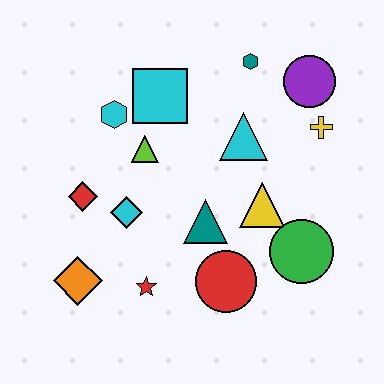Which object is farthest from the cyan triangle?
The orange diamond is farthest from the cyan triangle.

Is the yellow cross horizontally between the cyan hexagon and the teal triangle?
No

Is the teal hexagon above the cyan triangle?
Yes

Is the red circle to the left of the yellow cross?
Yes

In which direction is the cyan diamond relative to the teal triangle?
The cyan diamond is to the left of the teal triangle.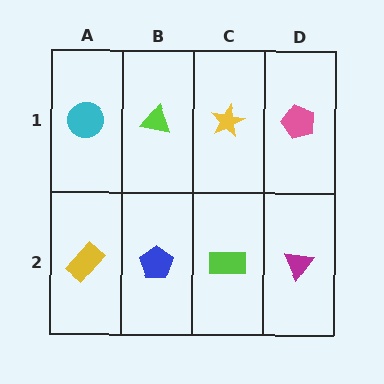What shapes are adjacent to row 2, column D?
A pink pentagon (row 1, column D), a lime rectangle (row 2, column C).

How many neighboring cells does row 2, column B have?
3.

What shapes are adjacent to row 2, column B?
A lime triangle (row 1, column B), a yellow rectangle (row 2, column A), a lime rectangle (row 2, column C).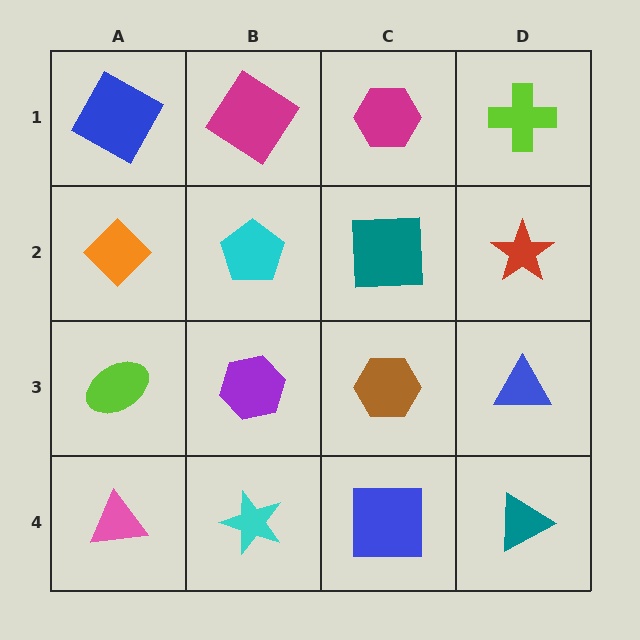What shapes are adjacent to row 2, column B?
A magenta diamond (row 1, column B), a purple hexagon (row 3, column B), an orange diamond (row 2, column A), a teal square (row 2, column C).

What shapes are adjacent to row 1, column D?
A red star (row 2, column D), a magenta hexagon (row 1, column C).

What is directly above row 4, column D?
A blue triangle.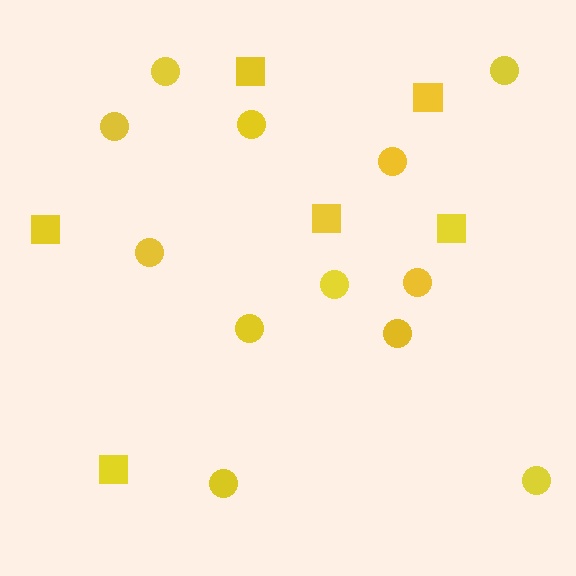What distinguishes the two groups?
There are 2 groups: one group of squares (6) and one group of circles (12).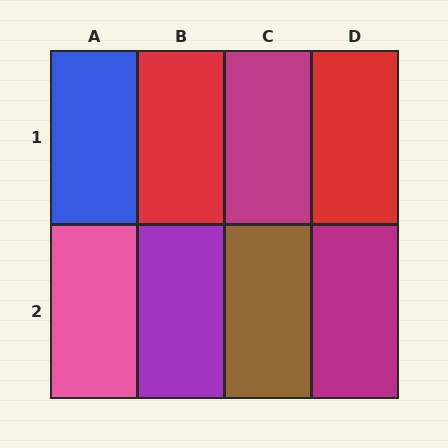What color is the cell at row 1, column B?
Red.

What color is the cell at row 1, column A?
Blue.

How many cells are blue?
1 cell is blue.